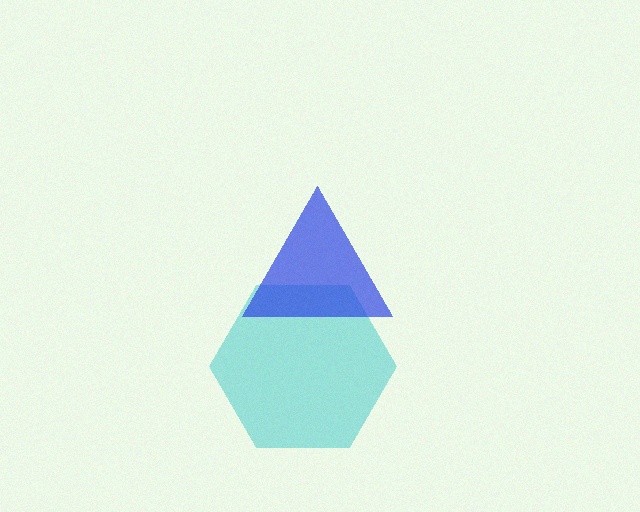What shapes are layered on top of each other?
The layered shapes are: a cyan hexagon, a blue triangle.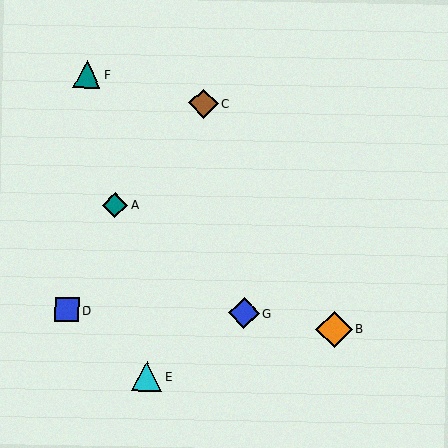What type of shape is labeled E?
Shape E is a cyan triangle.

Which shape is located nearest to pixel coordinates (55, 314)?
The blue square (labeled D) at (67, 310) is nearest to that location.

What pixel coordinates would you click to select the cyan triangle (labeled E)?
Click at (147, 376) to select the cyan triangle E.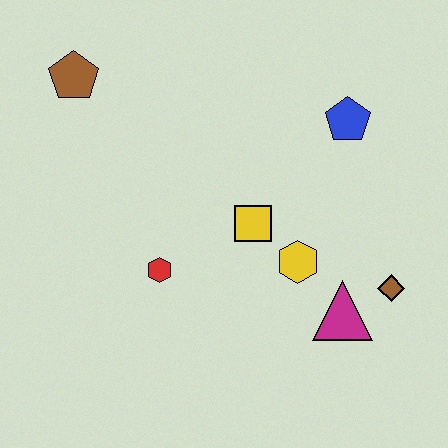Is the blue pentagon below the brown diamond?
No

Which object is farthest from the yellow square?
The brown pentagon is farthest from the yellow square.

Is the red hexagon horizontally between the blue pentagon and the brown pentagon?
Yes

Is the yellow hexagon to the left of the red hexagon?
No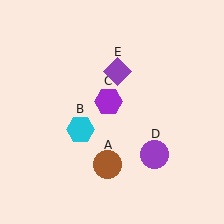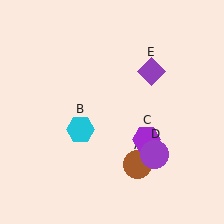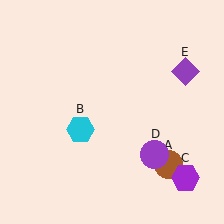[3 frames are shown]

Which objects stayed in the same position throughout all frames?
Cyan hexagon (object B) and purple circle (object D) remained stationary.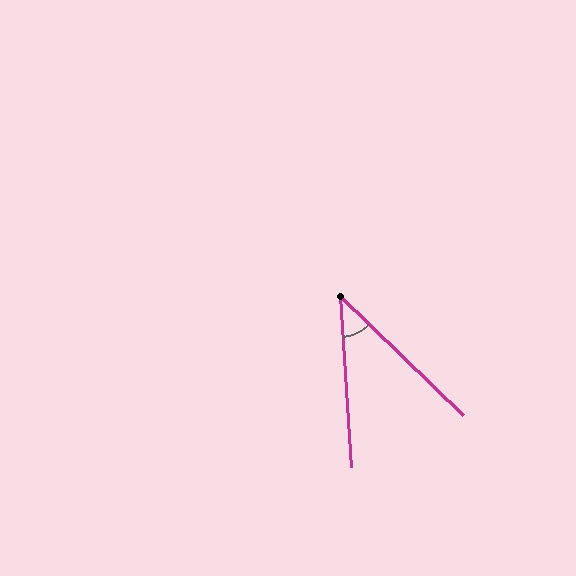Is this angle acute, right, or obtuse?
It is acute.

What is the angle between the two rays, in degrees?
Approximately 42 degrees.